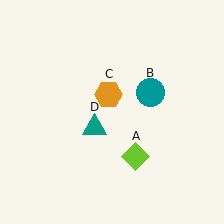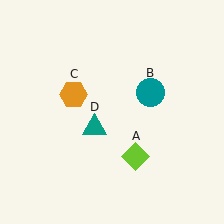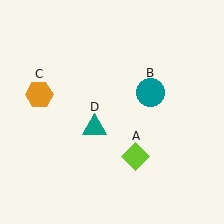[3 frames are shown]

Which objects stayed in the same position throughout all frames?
Lime diamond (object A) and teal circle (object B) and teal triangle (object D) remained stationary.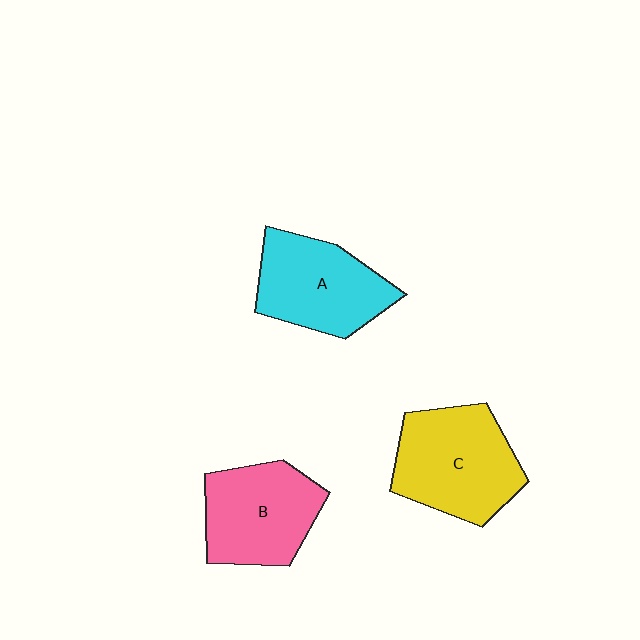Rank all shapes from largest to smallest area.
From largest to smallest: C (yellow), A (cyan), B (pink).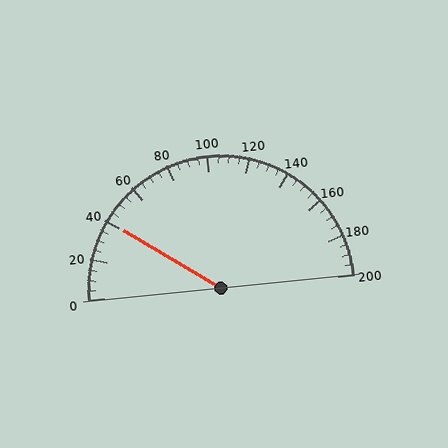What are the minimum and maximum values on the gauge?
The gauge ranges from 0 to 200.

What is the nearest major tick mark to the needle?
The nearest major tick mark is 40.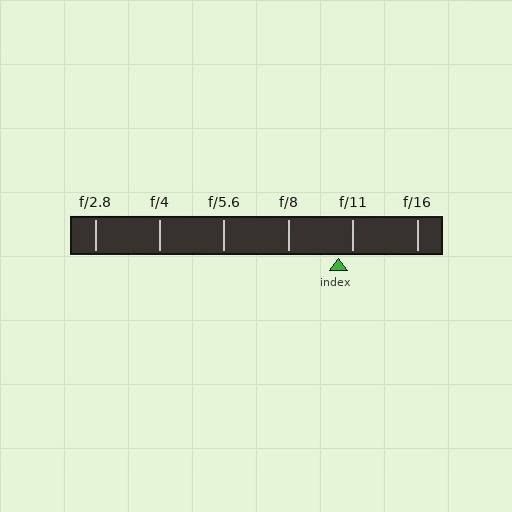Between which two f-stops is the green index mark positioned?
The index mark is between f/8 and f/11.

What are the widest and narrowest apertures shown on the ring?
The widest aperture shown is f/2.8 and the narrowest is f/16.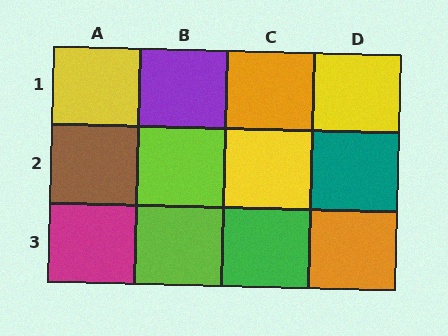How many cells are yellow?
3 cells are yellow.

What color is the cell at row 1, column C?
Orange.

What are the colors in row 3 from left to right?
Magenta, lime, green, orange.